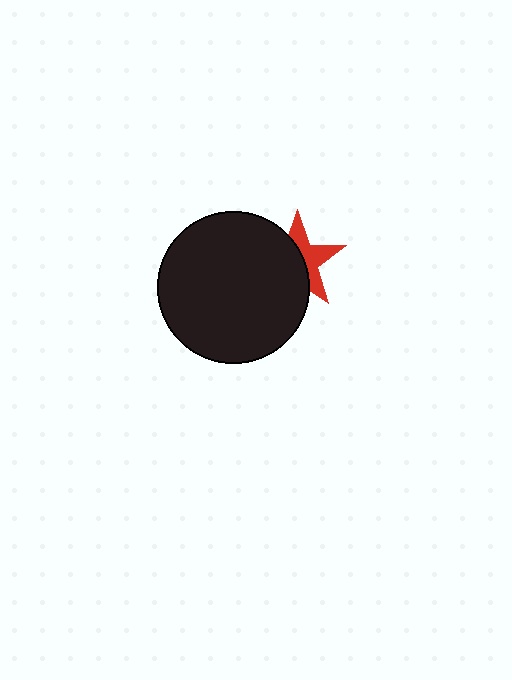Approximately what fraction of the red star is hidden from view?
Roughly 55% of the red star is hidden behind the black circle.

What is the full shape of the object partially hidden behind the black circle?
The partially hidden object is a red star.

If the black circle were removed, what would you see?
You would see the complete red star.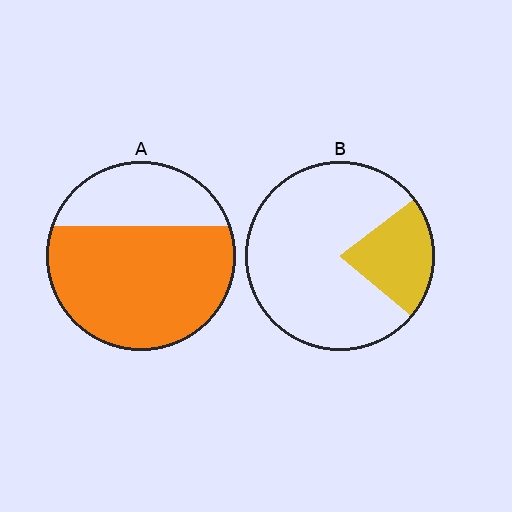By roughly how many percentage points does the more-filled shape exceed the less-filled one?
By roughly 50 percentage points (A over B).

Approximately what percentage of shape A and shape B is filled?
A is approximately 70% and B is approximately 20%.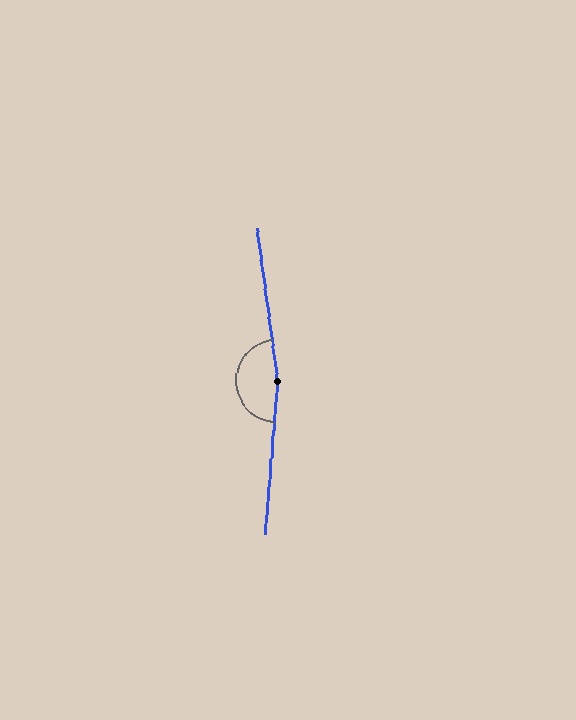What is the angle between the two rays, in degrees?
Approximately 167 degrees.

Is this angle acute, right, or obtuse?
It is obtuse.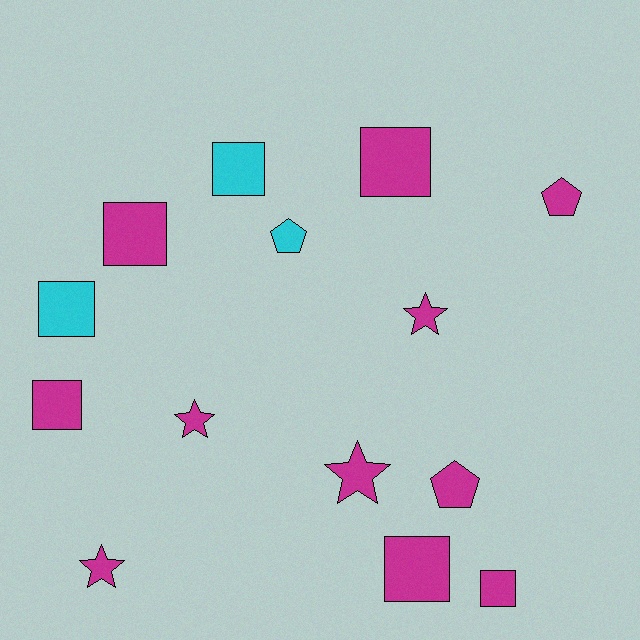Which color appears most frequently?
Magenta, with 11 objects.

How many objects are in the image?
There are 14 objects.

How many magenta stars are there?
There are 4 magenta stars.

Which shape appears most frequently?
Square, with 7 objects.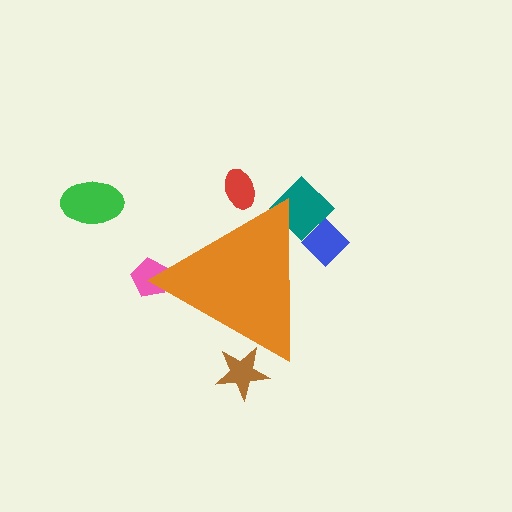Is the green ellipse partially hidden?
No, the green ellipse is fully visible.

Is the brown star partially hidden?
Yes, the brown star is partially hidden behind the orange triangle.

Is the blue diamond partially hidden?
Yes, the blue diamond is partially hidden behind the orange triangle.